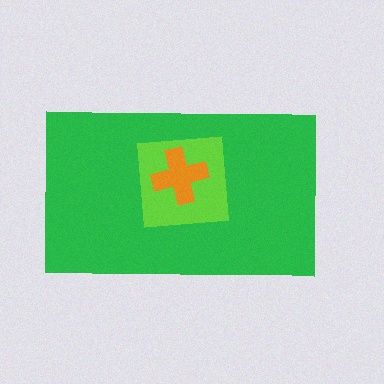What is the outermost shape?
The green rectangle.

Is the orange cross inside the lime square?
Yes.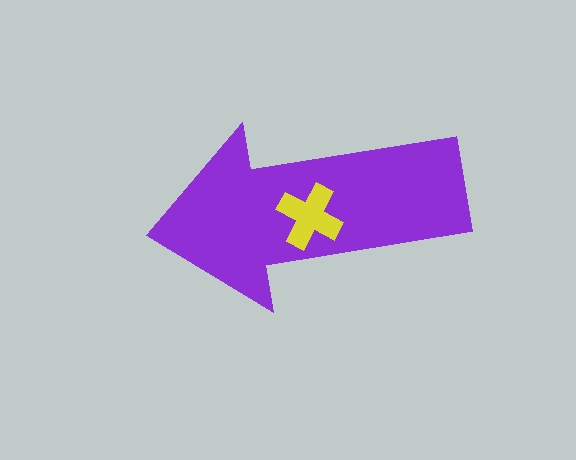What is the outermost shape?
The purple arrow.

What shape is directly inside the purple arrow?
The yellow cross.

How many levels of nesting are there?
2.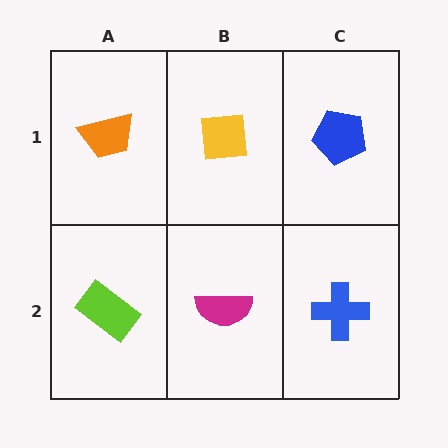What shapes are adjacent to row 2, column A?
An orange trapezoid (row 1, column A), a magenta semicircle (row 2, column B).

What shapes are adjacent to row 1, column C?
A blue cross (row 2, column C), a yellow square (row 1, column B).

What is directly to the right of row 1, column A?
A yellow square.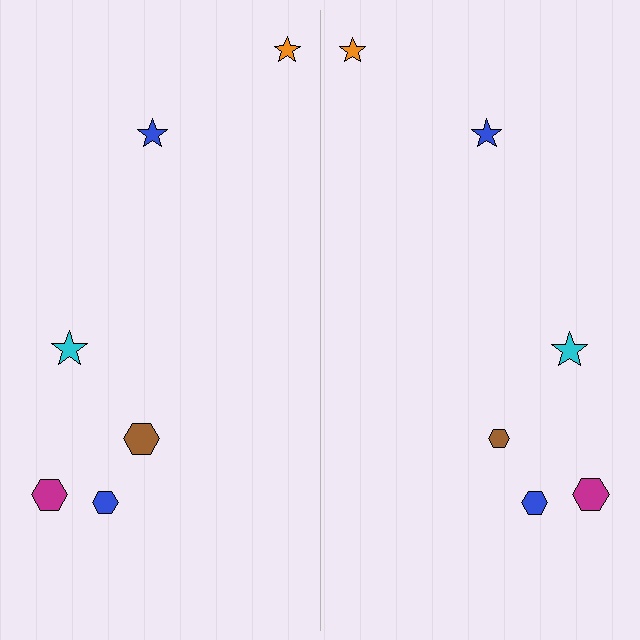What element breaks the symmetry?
The brown hexagon on the right side has a different size than its mirror counterpart.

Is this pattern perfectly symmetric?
No, the pattern is not perfectly symmetric. The brown hexagon on the right side has a different size than its mirror counterpart.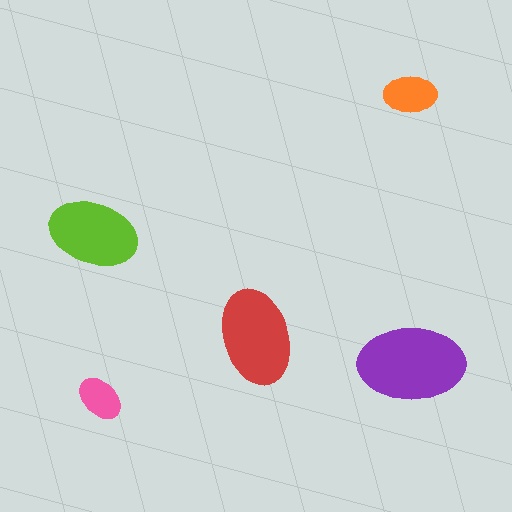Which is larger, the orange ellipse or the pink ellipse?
The orange one.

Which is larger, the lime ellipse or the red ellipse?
The red one.